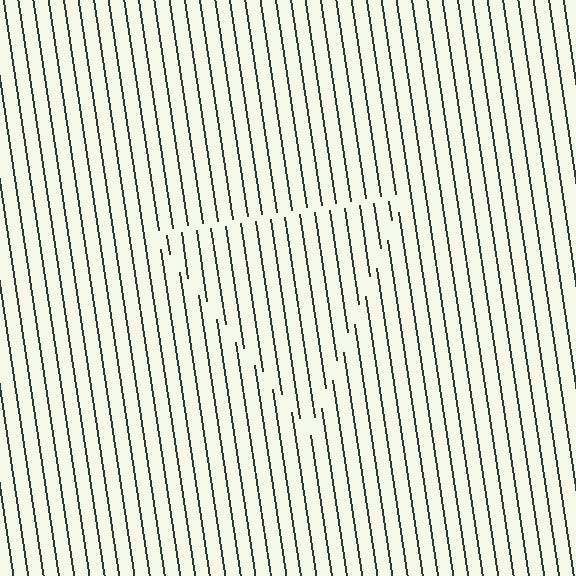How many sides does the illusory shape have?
3 sides — the line-ends trace a triangle.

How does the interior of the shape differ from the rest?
The interior of the shape contains the same grating, shifted by half a period — the contour is defined by the phase discontinuity where line-ends from the inner and outer gratings abut.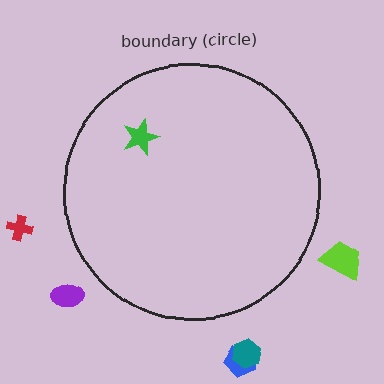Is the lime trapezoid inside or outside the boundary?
Outside.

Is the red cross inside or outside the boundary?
Outside.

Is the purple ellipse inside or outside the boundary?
Outside.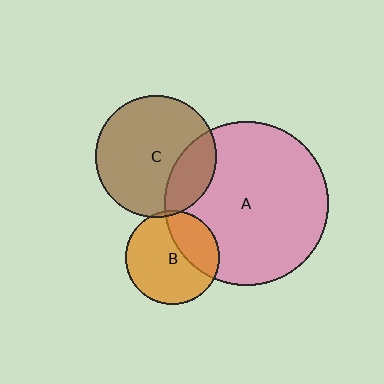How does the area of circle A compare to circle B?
Approximately 3.0 times.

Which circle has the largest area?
Circle A (pink).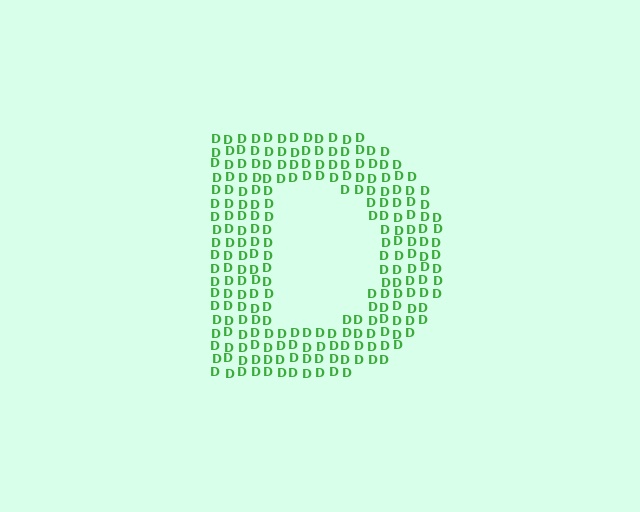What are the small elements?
The small elements are letter D's.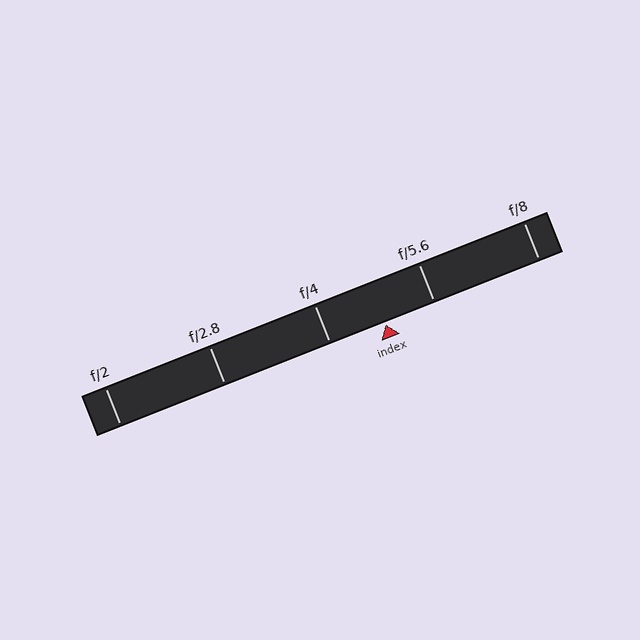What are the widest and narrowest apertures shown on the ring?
The widest aperture shown is f/2 and the narrowest is f/8.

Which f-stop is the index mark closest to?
The index mark is closest to f/5.6.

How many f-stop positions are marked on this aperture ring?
There are 5 f-stop positions marked.